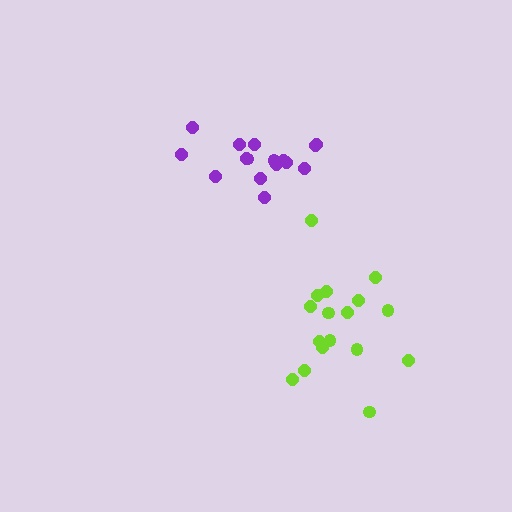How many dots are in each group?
Group 1: 17 dots, Group 2: 17 dots (34 total).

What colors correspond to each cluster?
The clusters are colored: lime, purple.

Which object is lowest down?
The lime cluster is bottommost.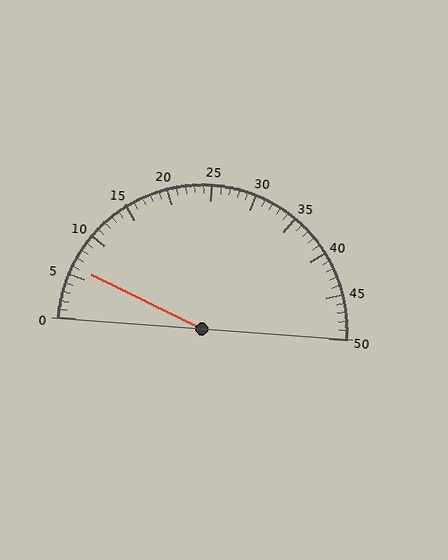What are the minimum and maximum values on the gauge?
The gauge ranges from 0 to 50.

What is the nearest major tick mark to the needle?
The nearest major tick mark is 5.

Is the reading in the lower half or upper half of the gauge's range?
The reading is in the lower half of the range (0 to 50).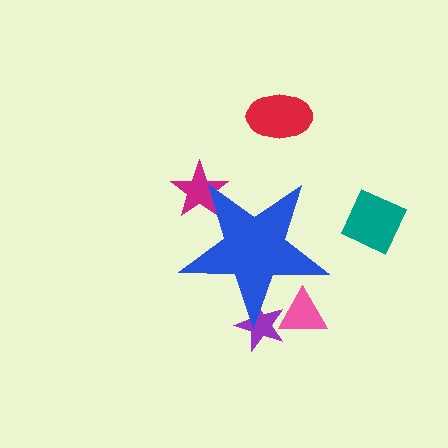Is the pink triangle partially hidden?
Yes, the pink triangle is partially hidden behind the blue star.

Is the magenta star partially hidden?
Yes, the magenta star is partially hidden behind the blue star.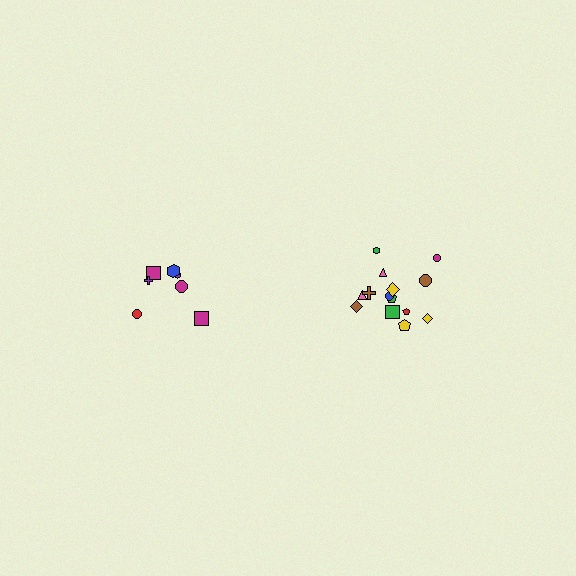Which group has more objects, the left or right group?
The right group.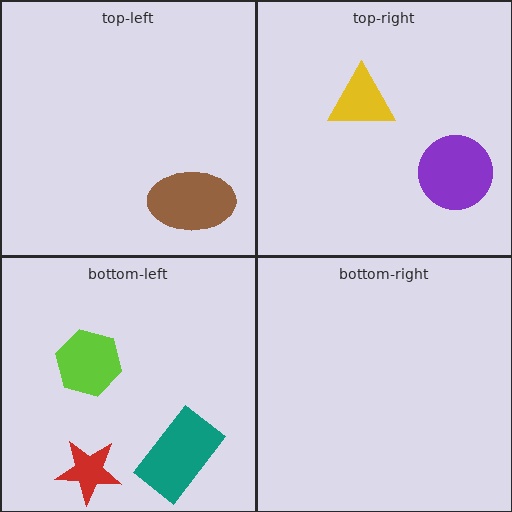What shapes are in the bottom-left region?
The lime hexagon, the red star, the teal rectangle.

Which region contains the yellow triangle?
The top-right region.